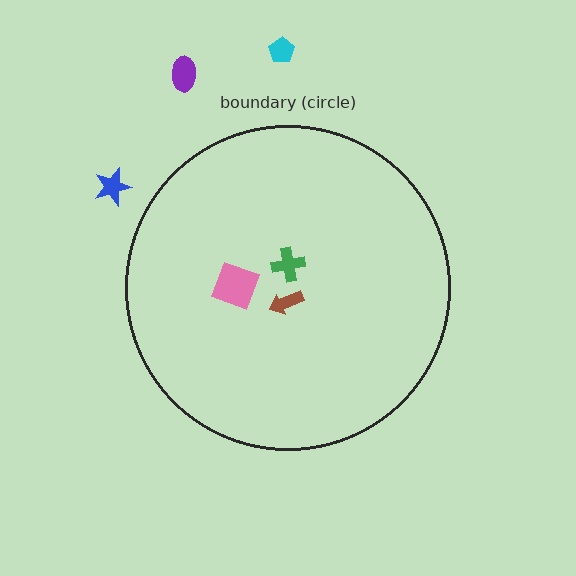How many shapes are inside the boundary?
3 inside, 3 outside.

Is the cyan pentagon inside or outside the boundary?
Outside.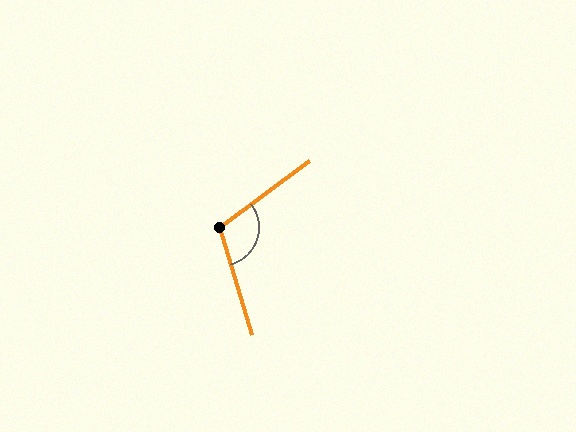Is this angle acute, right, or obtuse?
It is obtuse.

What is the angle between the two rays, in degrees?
Approximately 110 degrees.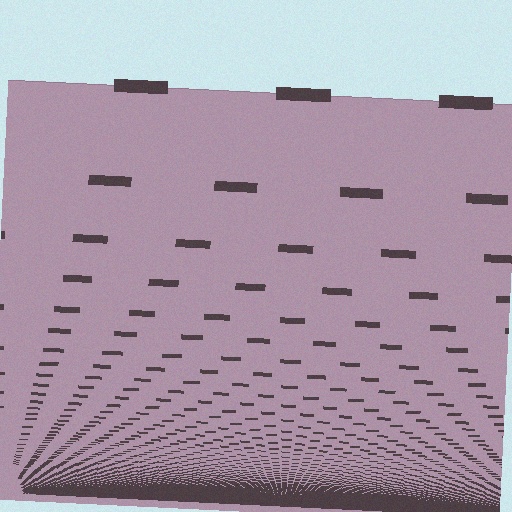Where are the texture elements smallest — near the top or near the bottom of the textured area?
Near the bottom.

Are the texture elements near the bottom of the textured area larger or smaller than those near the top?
Smaller. The gradient is inverted — elements near the bottom are smaller and denser.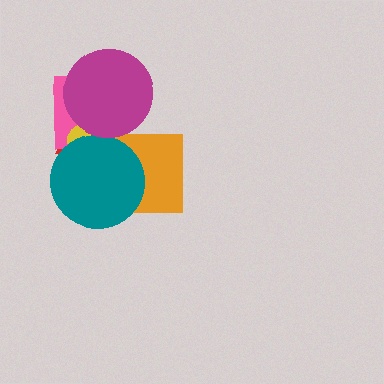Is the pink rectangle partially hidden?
Yes, it is partially covered by another shape.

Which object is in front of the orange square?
The teal circle is in front of the orange square.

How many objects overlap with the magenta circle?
3 objects overlap with the magenta circle.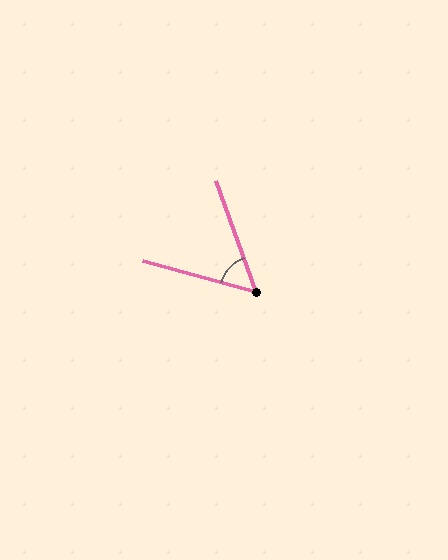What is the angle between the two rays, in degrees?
Approximately 55 degrees.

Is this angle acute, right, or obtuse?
It is acute.